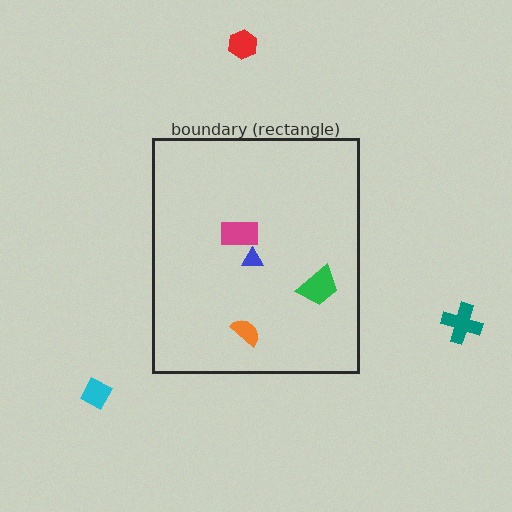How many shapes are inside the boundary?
4 inside, 3 outside.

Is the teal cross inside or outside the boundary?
Outside.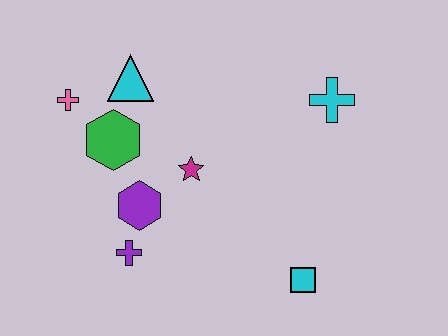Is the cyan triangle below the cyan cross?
No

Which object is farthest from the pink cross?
The cyan square is farthest from the pink cross.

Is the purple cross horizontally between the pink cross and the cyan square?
Yes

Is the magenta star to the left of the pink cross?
No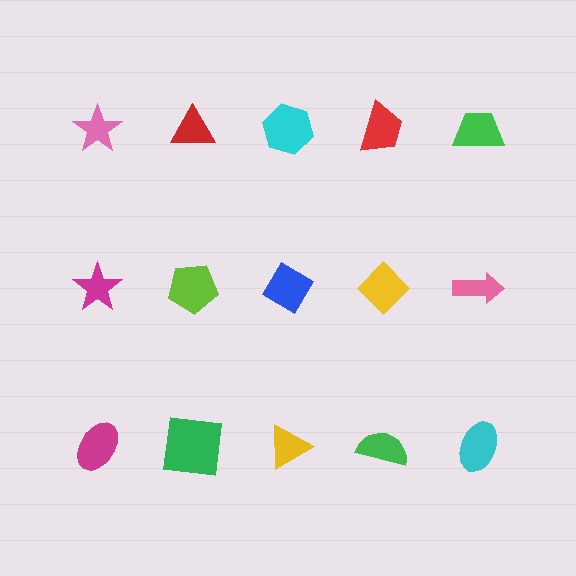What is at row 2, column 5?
A pink arrow.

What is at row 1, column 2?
A red triangle.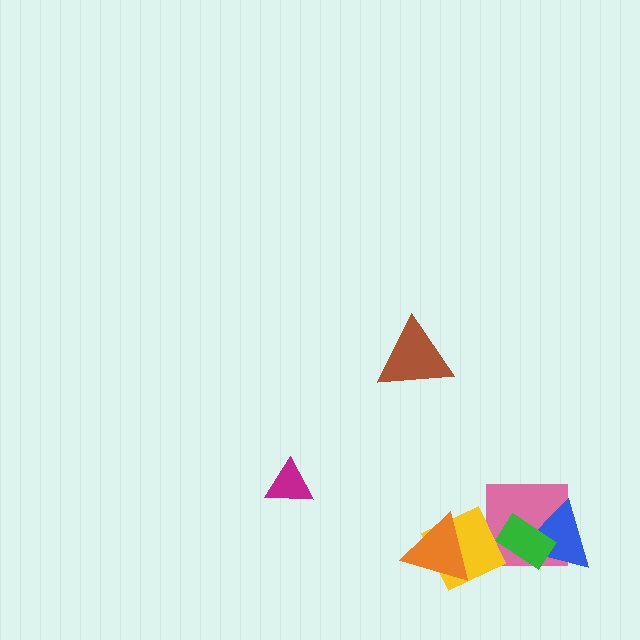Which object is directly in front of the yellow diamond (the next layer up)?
The orange triangle is directly in front of the yellow diamond.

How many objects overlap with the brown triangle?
0 objects overlap with the brown triangle.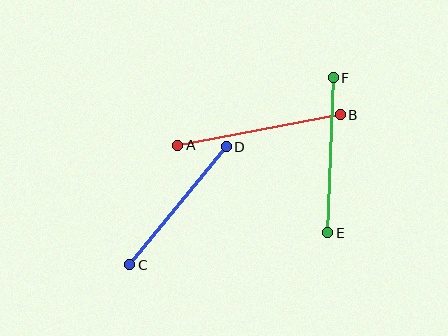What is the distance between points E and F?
The distance is approximately 155 pixels.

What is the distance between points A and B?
The distance is approximately 165 pixels.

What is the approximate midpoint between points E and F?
The midpoint is at approximately (331, 155) pixels.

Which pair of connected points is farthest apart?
Points A and B are farthest apart.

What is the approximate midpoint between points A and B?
The midpoint is at approximately (259, 130) pixels.